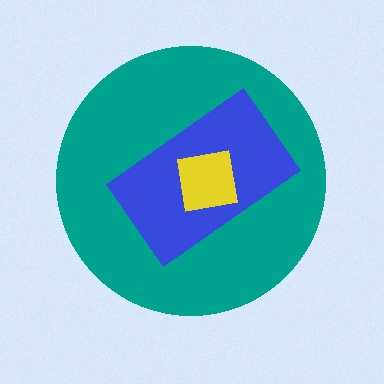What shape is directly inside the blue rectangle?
The yellow square.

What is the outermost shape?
The teal circle.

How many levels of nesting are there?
3.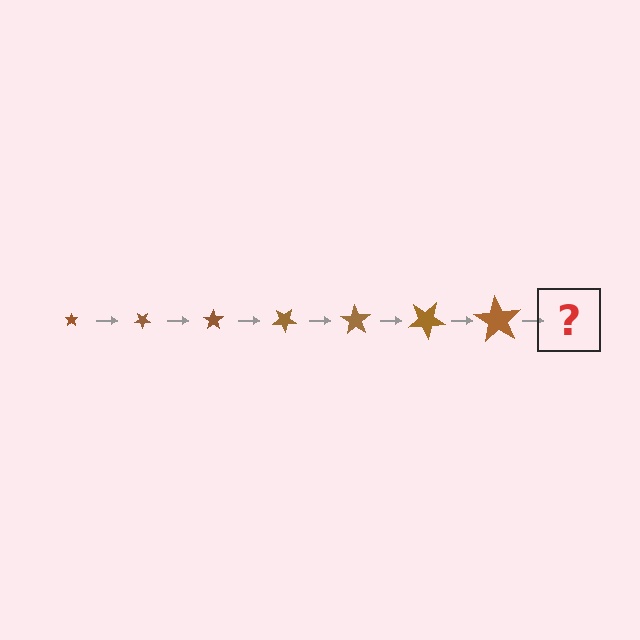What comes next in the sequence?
The next element should be a star, larger than the previous one and rotated 245 degrees from the start.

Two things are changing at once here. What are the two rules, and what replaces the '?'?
The two rules are that the star grows larger each step and it rotates 35 degrees each step. The '?' should be a star, larger than the previous one and rotated 245 degrees from the start.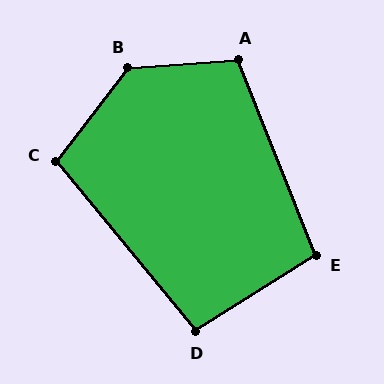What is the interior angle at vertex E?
Approximately 100 degrees (obtuse).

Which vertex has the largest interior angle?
B, at approximately 132 degrees.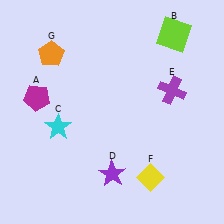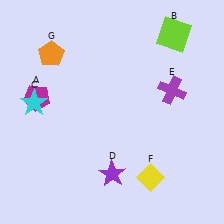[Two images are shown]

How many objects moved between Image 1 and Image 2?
1 object moved between the two images.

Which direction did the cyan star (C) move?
The cyan star (C) moved left.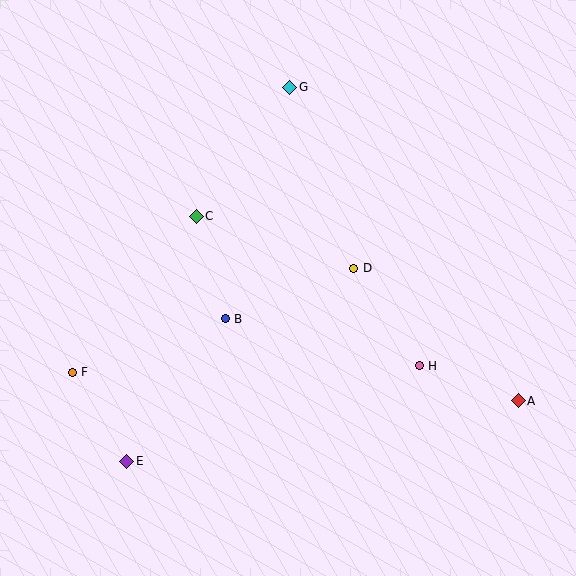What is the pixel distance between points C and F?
The distance between C and F is 199 pixels.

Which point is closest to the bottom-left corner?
Point E is closest to the bottom-left corner.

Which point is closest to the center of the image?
Point D at (354, 268) is closest to the center.